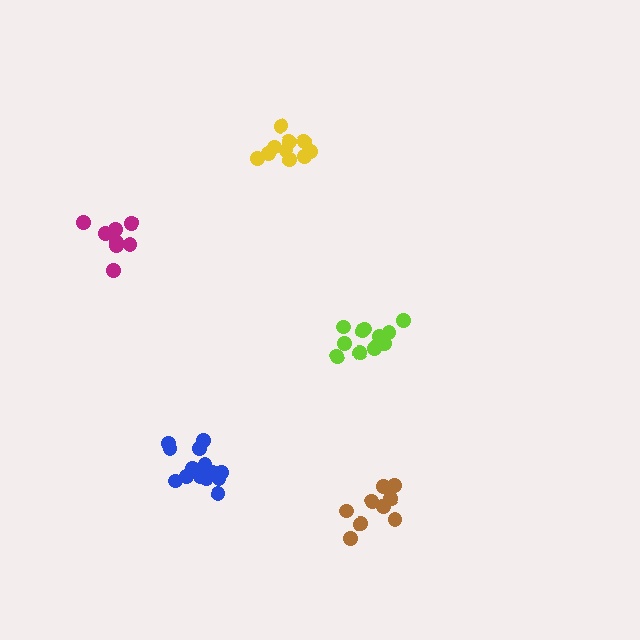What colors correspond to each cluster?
The clusters are colored: lime, yellow, blue, brown, magenta.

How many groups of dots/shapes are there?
There are 5 groups.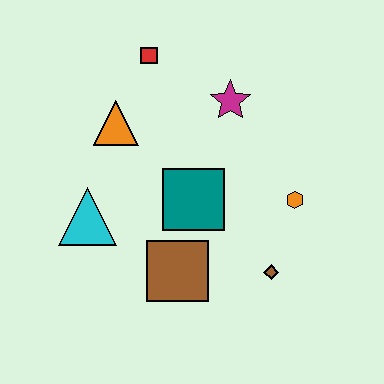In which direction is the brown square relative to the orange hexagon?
The brown square is to the left of the orange hexagon.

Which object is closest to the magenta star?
The red square is closest to the magenta star.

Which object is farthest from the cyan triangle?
The orange hexagon is farthest from the cyan triangle.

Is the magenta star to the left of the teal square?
No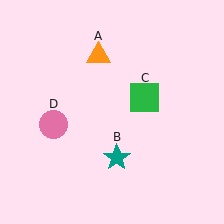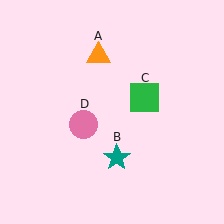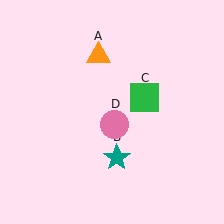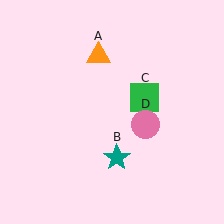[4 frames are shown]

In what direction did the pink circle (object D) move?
The pink circle (object D) moved right.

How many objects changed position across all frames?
1 object changed position: pink circle (object D).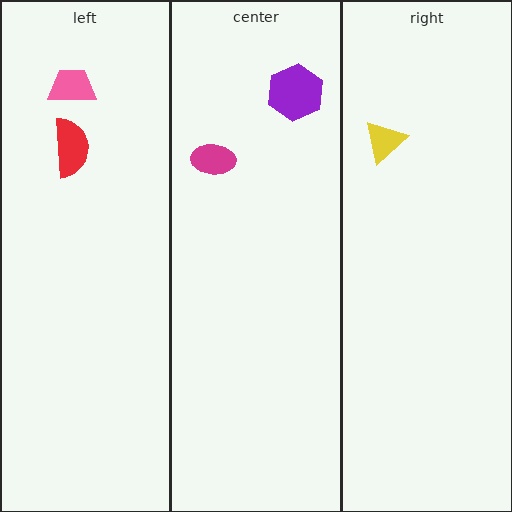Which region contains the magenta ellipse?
The center region.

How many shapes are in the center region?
2.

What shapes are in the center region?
The purple hexagon, the magenta ellipse.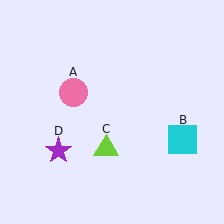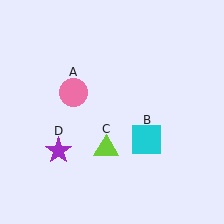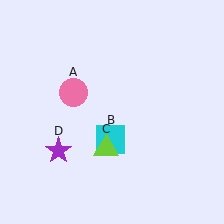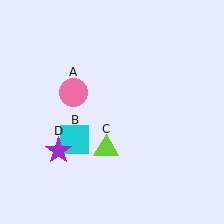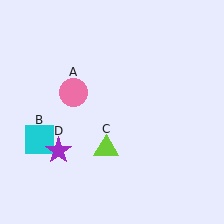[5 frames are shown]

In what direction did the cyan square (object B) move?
The cyan square (object B) moved left.